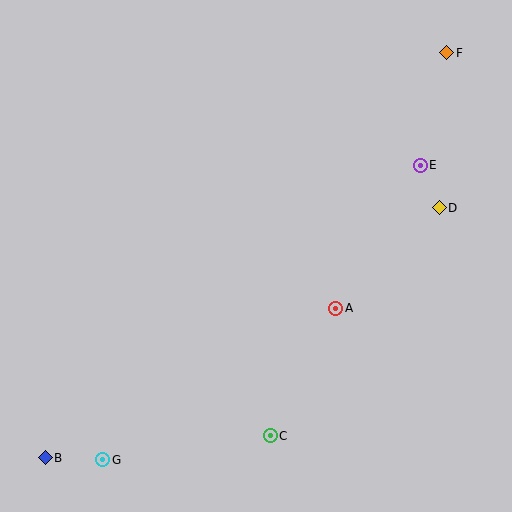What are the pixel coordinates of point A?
Point A is at (336, 308).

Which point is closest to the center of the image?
Point A at (336, 308) is closest to the center.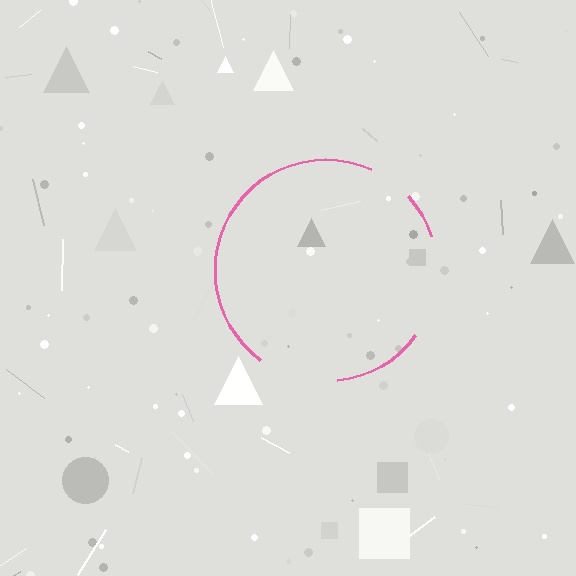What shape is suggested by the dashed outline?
The dashed outline suggests a circle.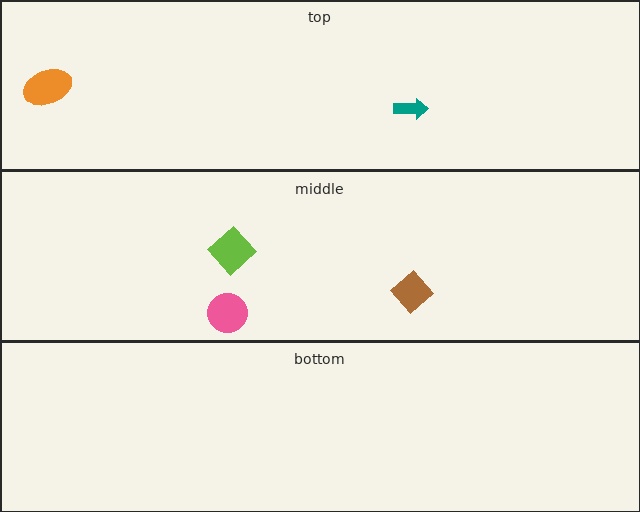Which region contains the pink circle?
The middle region.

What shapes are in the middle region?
The pink circle, the lime diamond, the brown diamond.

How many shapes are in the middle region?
3.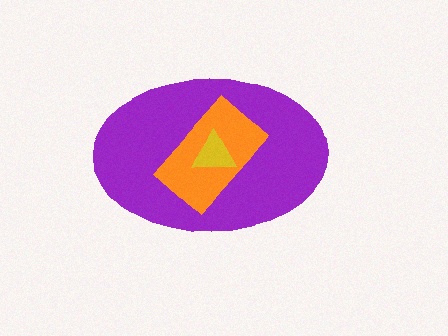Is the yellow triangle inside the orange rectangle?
Yes.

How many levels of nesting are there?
3.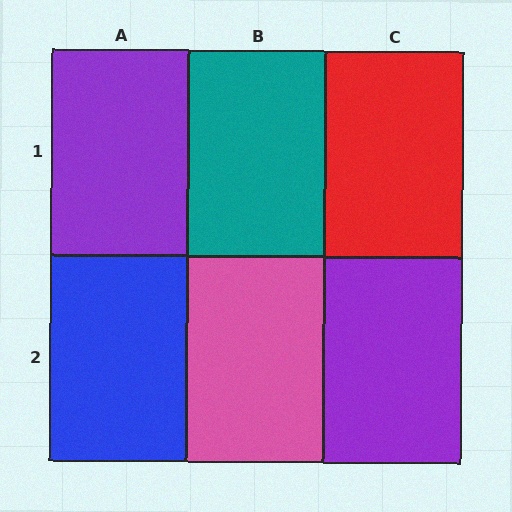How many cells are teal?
1 cell is teal.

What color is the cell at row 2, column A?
Blue.